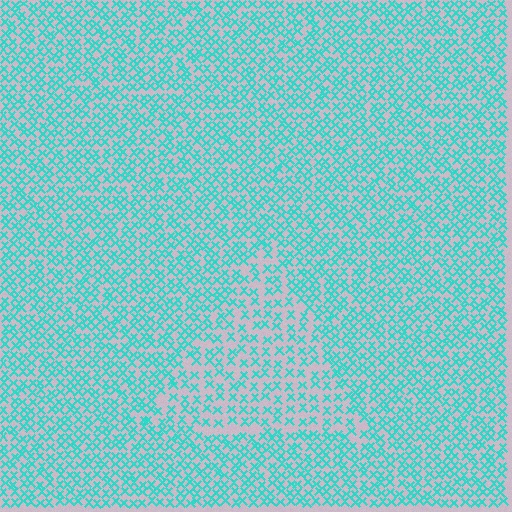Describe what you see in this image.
The image contains small cyan elements arranged at two different densities. A triangle-shaped region is visible where the elements are less densely packed than the surrounding area.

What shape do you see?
I see a triangle.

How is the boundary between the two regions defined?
The boundary is defined by a change in element density (approximately 1.7x ratio). All elements are the same color, size, and shape.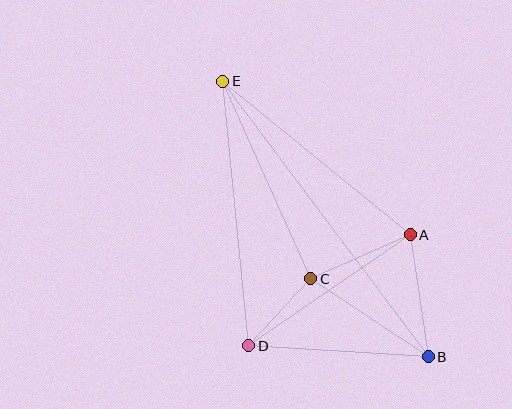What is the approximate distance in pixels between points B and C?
The distance between B and C is approximately 141 pixels.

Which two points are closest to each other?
Points C and D are closest to each other.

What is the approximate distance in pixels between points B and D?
The distance between B and D is approximately 180 pixels.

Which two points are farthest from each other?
Points B and E are farthest from each other.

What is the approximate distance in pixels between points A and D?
The distance between A and D is approximately 196 pixels.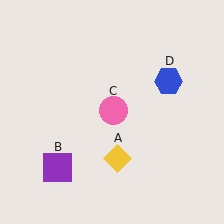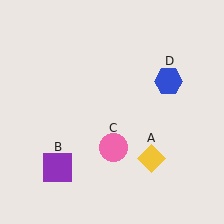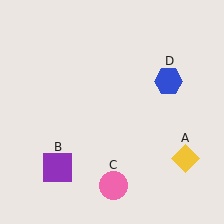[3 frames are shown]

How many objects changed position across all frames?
2 objects changed position: yellow diamond (object A), pink circle (object C).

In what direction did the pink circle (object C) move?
The pink circle (object C) moved down.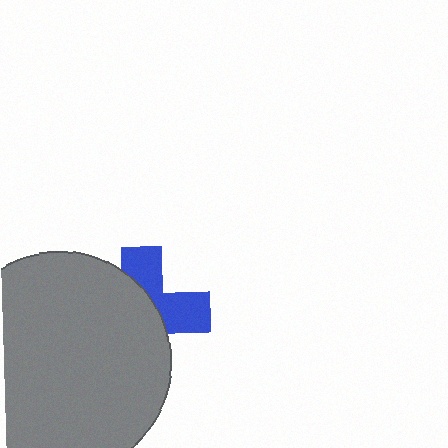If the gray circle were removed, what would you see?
You would see the complete blue cross.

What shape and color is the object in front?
The object in front is a gray circle.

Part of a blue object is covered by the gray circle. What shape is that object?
It is a cross.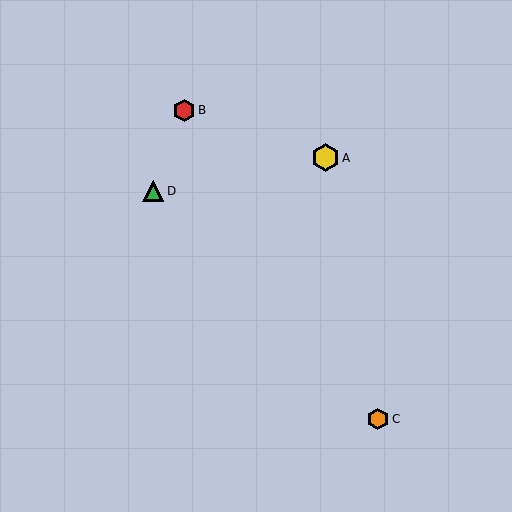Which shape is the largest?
The yellow hexagon (labeled A) is the largest.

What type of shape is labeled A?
Shape A is a yellow hexagon.